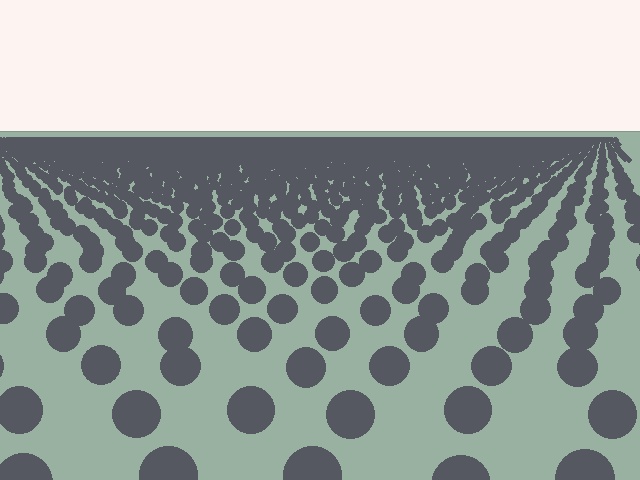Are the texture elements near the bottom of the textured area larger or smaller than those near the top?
Larger. Near the bottom, elements are closer to the viewer and appear at a bigger on-screen size.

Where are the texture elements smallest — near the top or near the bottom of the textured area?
Near the top.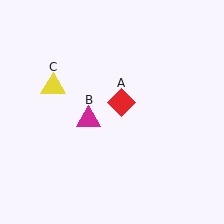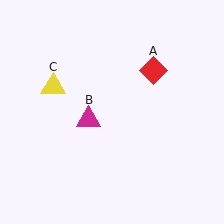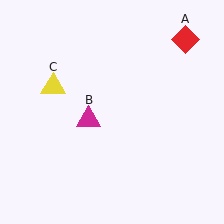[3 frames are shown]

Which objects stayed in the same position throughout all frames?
Magenta triangle (object B) and yellow triangle (object C) remained stationary.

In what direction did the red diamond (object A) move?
The red diamond (object A) moved up and to the right.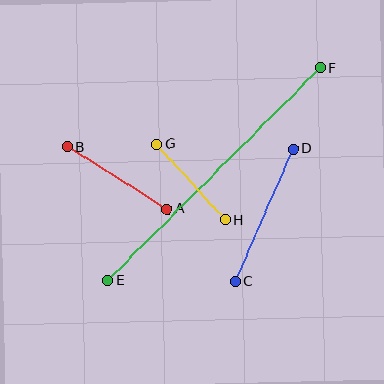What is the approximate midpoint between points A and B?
The midpoint is at approximately (117, 178) pixels.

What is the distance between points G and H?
The distance is approximately 102 pixels.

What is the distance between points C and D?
The distance is approximately 145 pixels.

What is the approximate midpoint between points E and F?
The midpoint is at approximately (214, 174) pixels.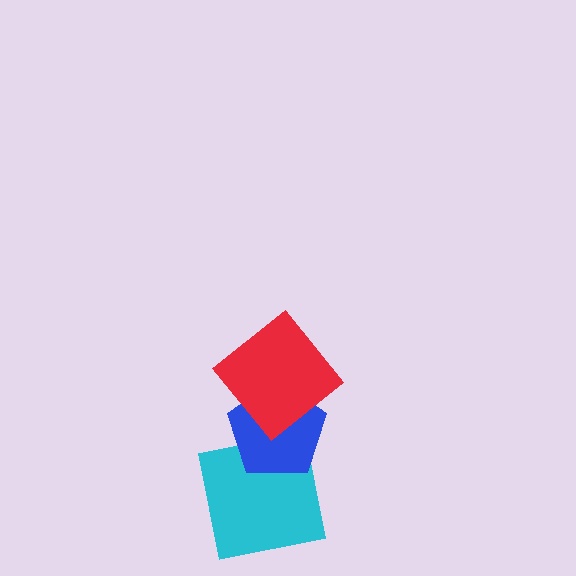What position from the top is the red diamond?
The red diamond is 1st from the top.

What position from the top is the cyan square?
The cyan square is 3rd from the top.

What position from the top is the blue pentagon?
The blue pentagon is 2nd from the top.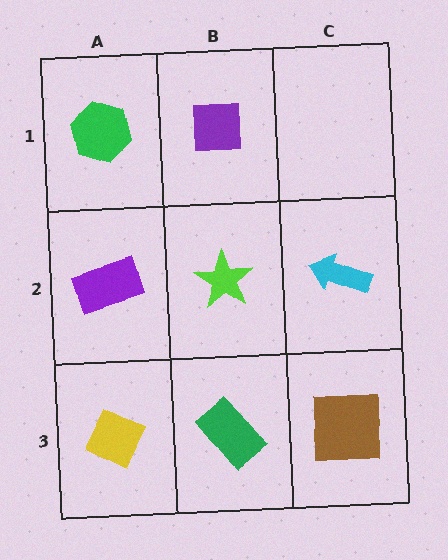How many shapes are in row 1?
2 shapes.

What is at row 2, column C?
A cyan arrow.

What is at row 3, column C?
A brown square.